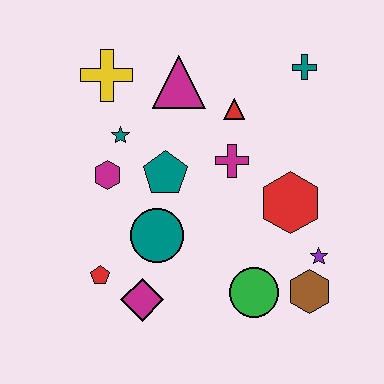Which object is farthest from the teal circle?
The teal cross is farthest from the teal circle.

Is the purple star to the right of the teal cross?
Yes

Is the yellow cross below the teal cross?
Yes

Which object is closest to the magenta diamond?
The red pentagon is closest to the magenta diamond.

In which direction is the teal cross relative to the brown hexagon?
The teal cross is above the brown hexagon.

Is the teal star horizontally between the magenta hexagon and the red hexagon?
Yes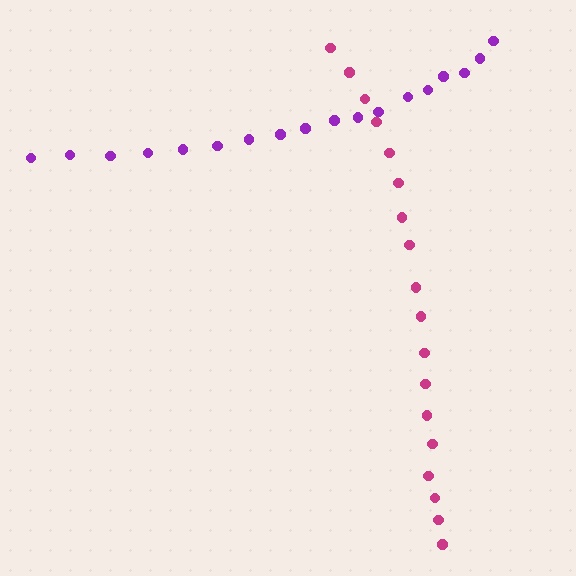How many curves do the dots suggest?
There are 2 distinct paths.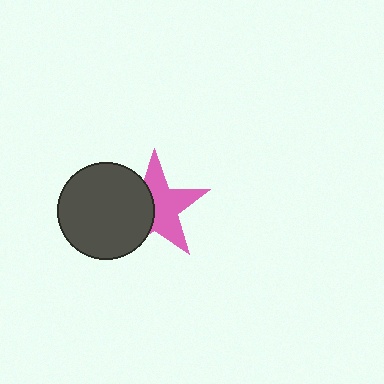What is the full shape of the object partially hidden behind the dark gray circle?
The partially hidden object is a pink star.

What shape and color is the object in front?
The object in front is a dark gray circle.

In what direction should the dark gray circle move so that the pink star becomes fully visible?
The dark gray circle should move left. That is the shortest direction to clear the overlap and leave the pink star fully visible.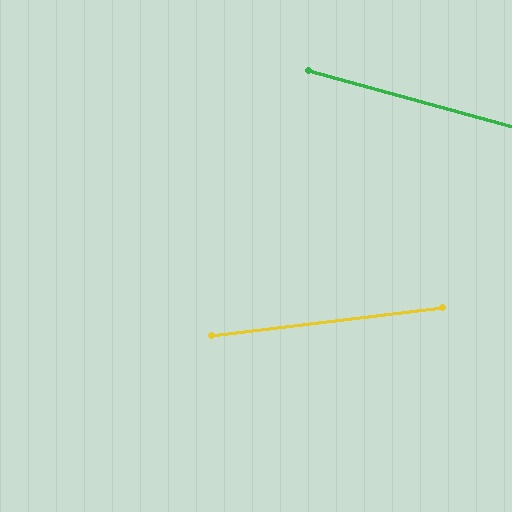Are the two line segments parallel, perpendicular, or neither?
Neither parallel nor perpendicular — they differ by about 22°.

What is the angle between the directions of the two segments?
Approximately 22 degrees.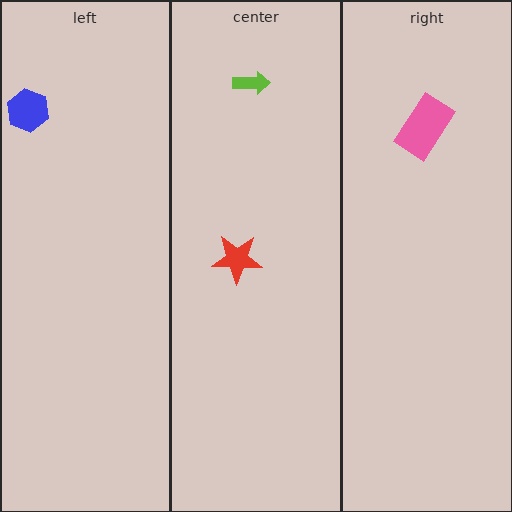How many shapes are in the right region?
1.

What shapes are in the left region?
The blue hexagon.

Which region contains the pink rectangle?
The right region.